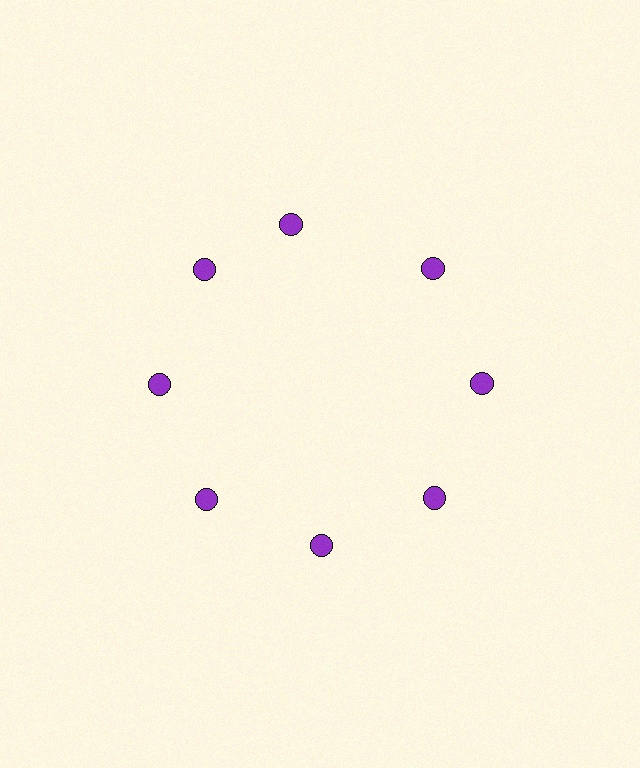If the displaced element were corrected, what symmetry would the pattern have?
It would have 8-fold rotational symmetry — the pattern would map onto itself every 45 degrees.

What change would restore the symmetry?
The symmetry would be restored by rotating it back into even spacing with its neighbors so that all 8 circles sit at equal angles and equal distance from the center.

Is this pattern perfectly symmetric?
No. The 8 purple circles are arranged in a ring, but one element near the 12 o'clock position is rotated out of alignment along the ring, breaking the 8-fold rotational symmetry.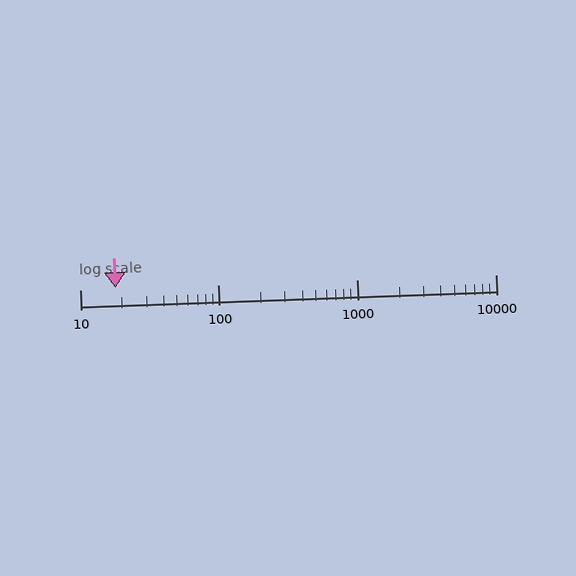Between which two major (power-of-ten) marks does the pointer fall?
The pointer is between 10 and 100.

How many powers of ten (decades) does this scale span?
The scale spans 3 decades, from 10 to 10000.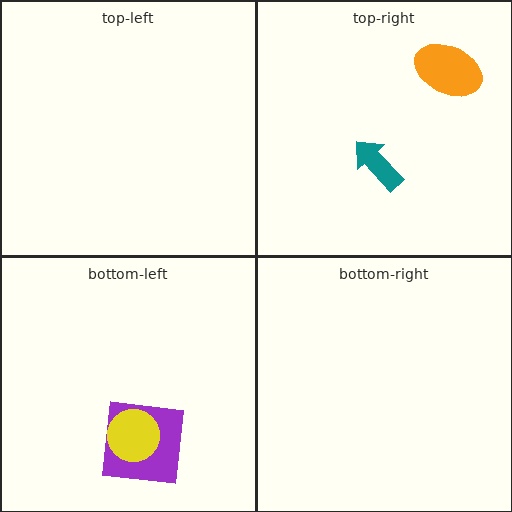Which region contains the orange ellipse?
The top-right region.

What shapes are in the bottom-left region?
The purple square, the yellow circle.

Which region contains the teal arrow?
The top-right region.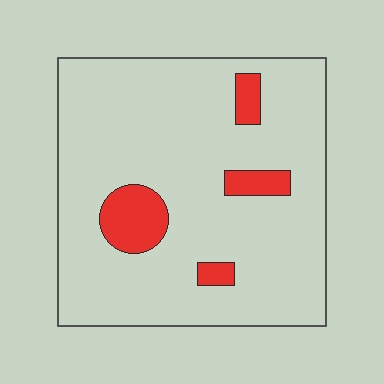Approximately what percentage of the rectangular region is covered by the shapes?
Approximately 10%.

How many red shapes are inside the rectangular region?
4.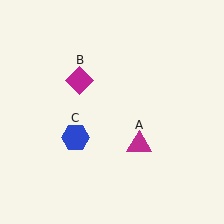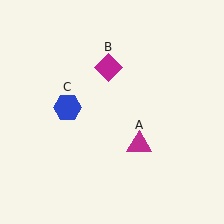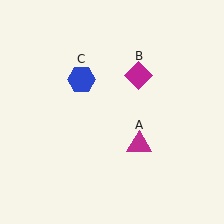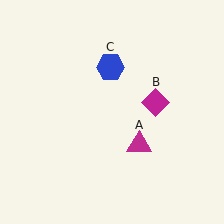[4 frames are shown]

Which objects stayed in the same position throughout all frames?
Magenta triangle (object A) remained stationary.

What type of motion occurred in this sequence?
The magenta diamond (object B), blue hexagon (object C) rotated clockwise around the center of the scene.